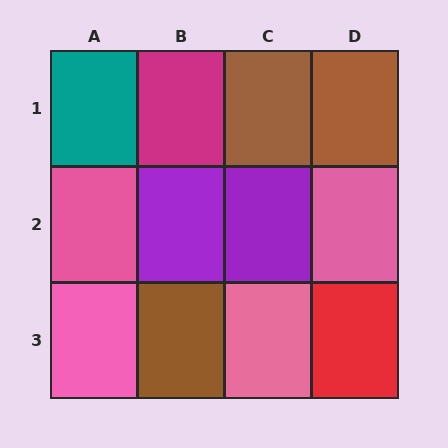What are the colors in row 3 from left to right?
Pink, brown, pink, red.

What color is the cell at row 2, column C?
Purple.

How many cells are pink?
4 cells are pink.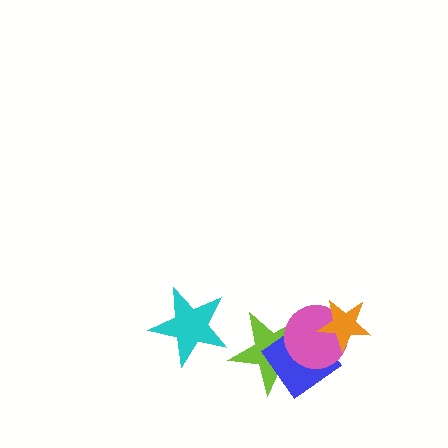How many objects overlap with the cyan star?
0 objects overlap with the cyan star.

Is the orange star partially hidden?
No, no other shape covers it.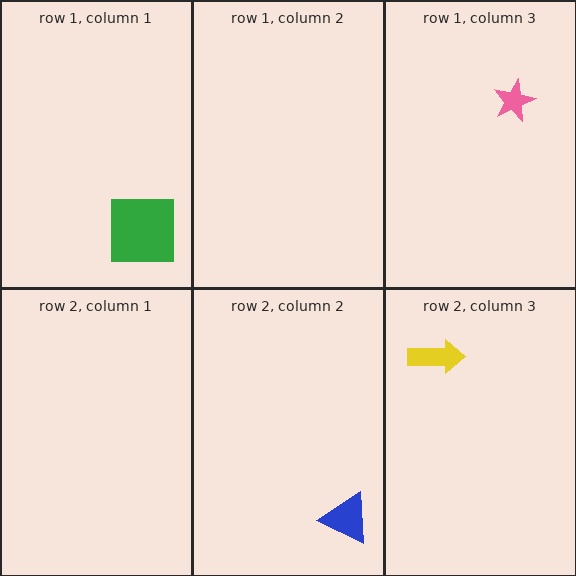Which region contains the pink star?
The row 1, column 3 region.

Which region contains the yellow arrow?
The row 2, column 3 region.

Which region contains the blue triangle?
The row 2, column 2 region.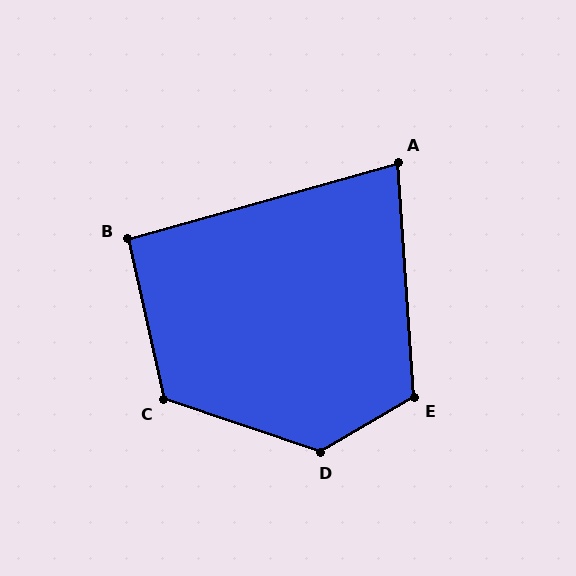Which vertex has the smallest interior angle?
A, at approximately 78 degrees.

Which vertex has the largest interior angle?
D, at approximately 131 degrees.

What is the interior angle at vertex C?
Approximately 121 degrees (obtuse).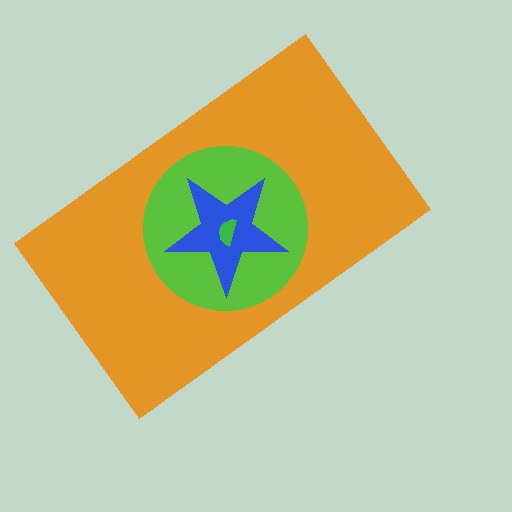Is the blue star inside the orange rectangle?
Yes.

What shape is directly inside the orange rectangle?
The lime circle.